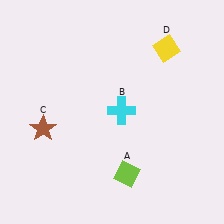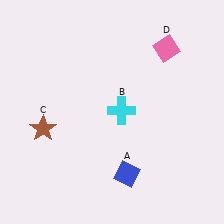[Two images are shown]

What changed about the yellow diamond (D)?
In Image 1, D is yellow. In Image 2, it changed to pink.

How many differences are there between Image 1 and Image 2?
There are 2 differences between the two images.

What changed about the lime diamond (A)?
In Image 1, A is lime. In Image 2, it changed to blue.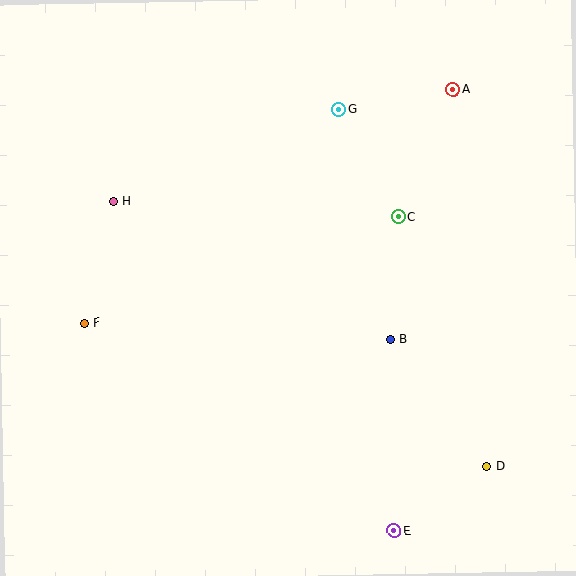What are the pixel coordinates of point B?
Point B is at (390, 339).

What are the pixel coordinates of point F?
Point F is at (84, 323).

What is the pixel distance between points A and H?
The distance between A and H is 358 pixels.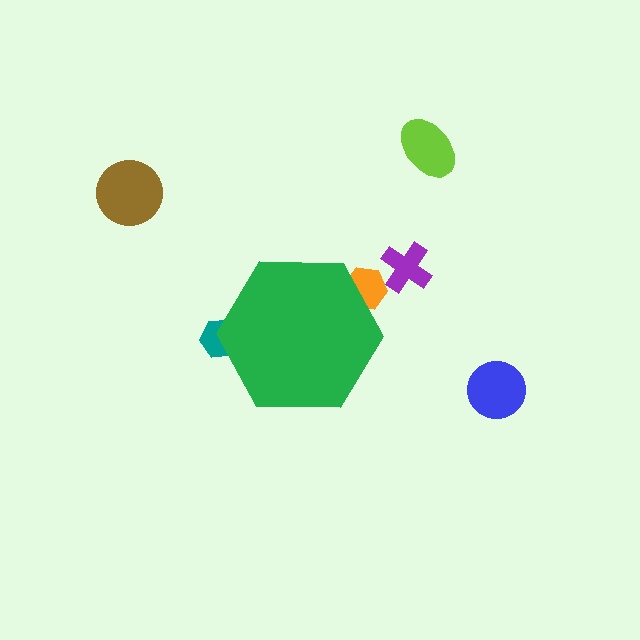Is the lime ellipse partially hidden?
No, the lime ellipse is fully visible.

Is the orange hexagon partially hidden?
Yes, the orange hexagon is partially hidden behind the green hexagon.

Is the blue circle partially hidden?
No, the blue circle is fully visible.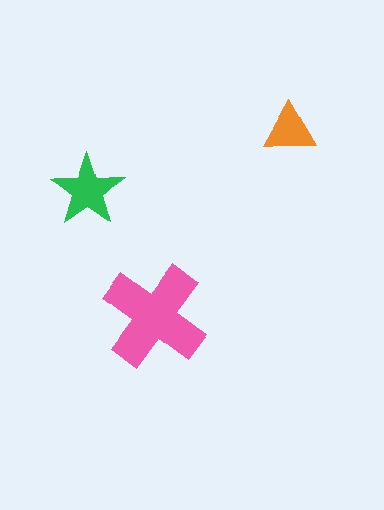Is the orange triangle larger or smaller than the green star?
Smaller.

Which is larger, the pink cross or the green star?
The pink cross.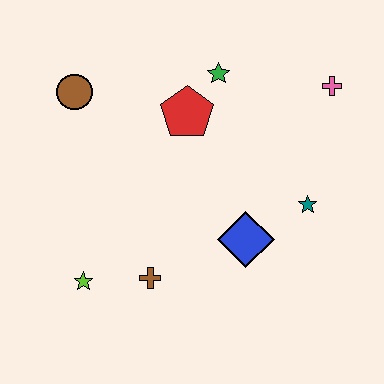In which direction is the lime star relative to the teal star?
The lime star is to the left of the teal star.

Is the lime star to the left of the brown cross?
Yes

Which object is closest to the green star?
The red pentagon is closest to the green star.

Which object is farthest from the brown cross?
The pink cross is farthest from the brown cross.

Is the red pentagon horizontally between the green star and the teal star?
No